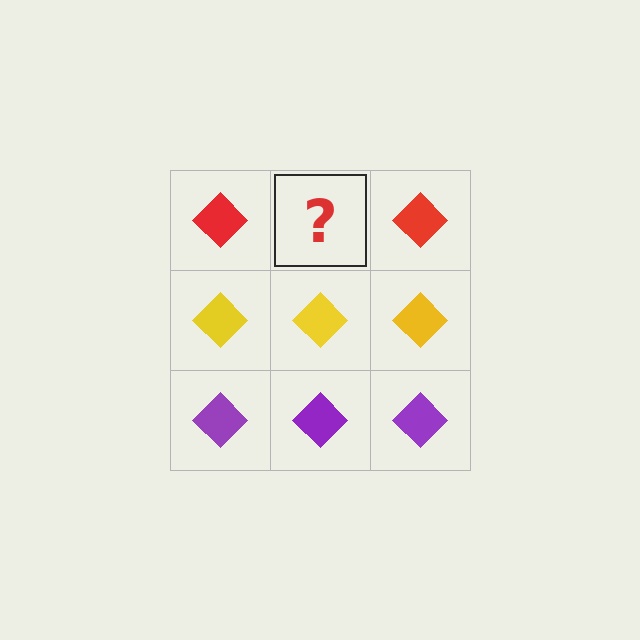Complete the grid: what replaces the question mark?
The question mark should be replaced with a red diamond.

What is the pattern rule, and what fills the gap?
The rule is that each row has a consistent color. The gap should be filled with a red diamond.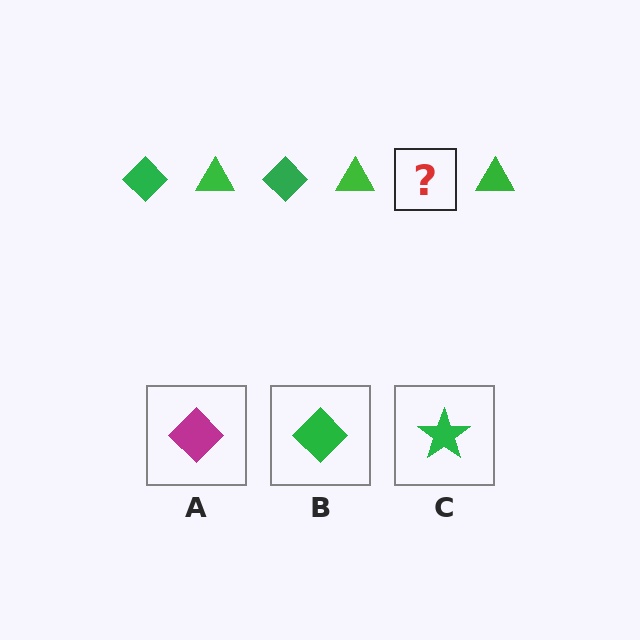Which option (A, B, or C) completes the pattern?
B.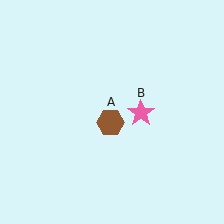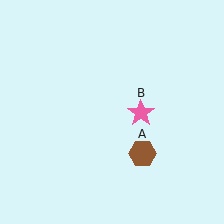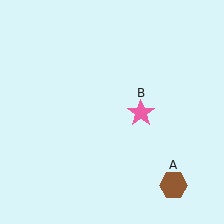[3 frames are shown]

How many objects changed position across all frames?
1 object changed position: brown hexagon (object A).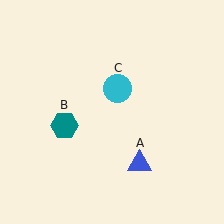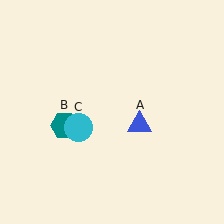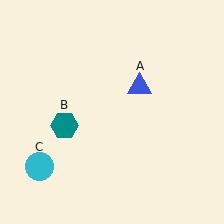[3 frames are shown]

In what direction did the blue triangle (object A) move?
The blue triangle (object A) moved up.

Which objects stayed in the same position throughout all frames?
Teal hexagon (object B) remained stationary.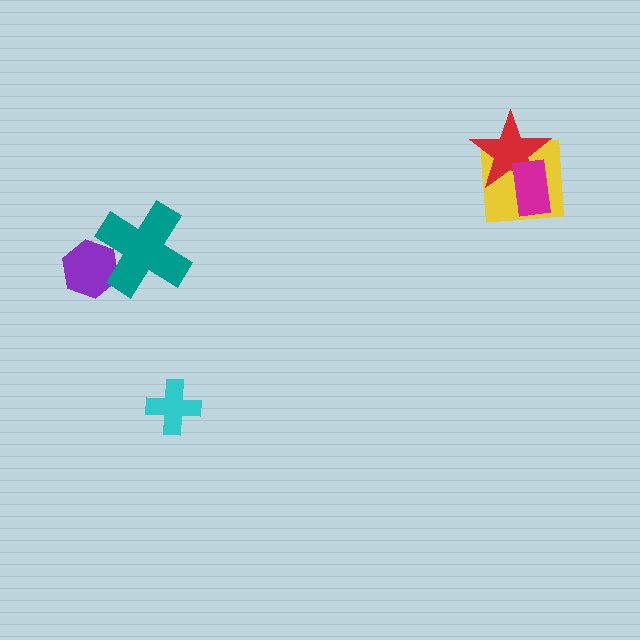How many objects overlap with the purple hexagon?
1 object overlaps with the purple hexagon.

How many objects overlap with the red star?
2 objects overlap with the red star.